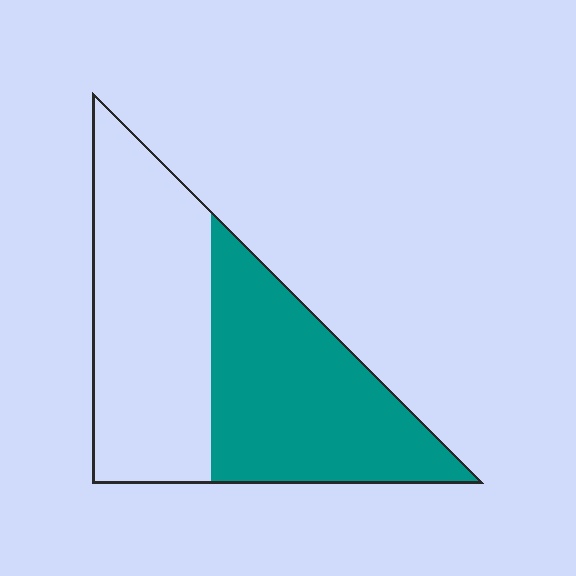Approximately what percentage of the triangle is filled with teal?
Approximately 50%.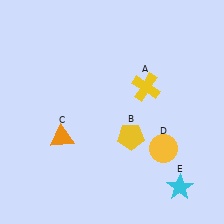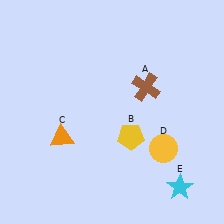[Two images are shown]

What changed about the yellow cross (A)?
In Image 1, A is yellow. In Image 2, it changed to brown.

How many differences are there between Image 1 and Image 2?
There is 1 difference between the two images.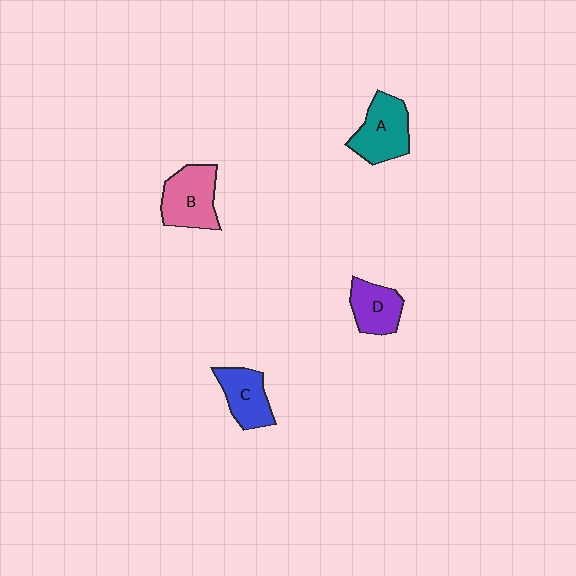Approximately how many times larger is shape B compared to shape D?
Approximately 1.3 times.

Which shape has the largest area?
Shape B (pink).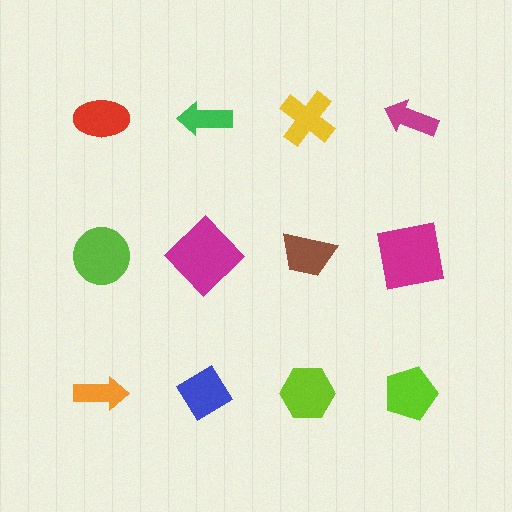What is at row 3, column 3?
A lime hexagon.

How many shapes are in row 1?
4 shapes.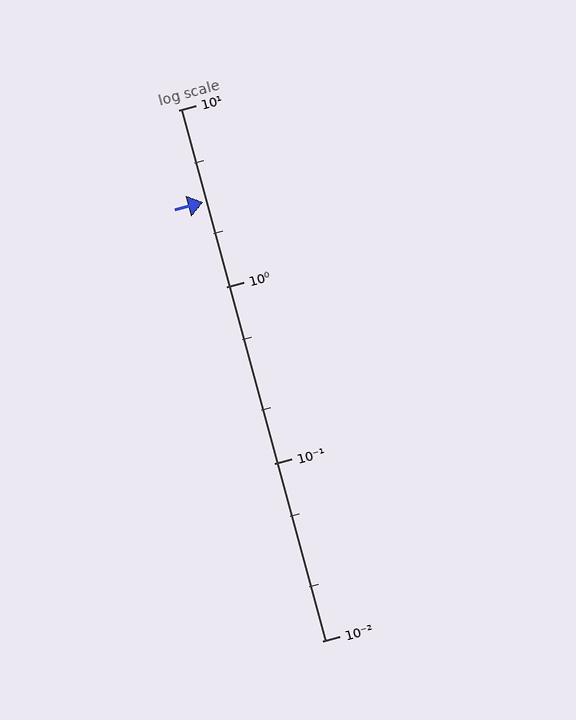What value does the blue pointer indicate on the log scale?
The pointer indicates approximately 3.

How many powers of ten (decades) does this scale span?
The scale spans 3 decades, from 0.01 to 10.